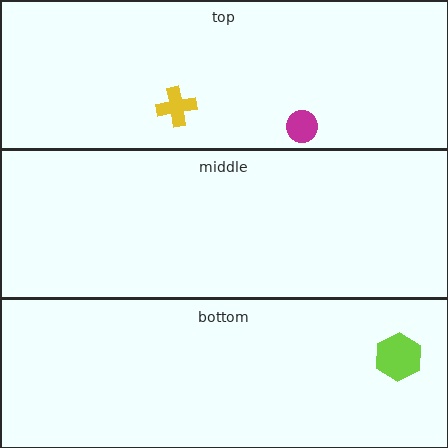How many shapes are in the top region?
2.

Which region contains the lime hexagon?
The bottom region.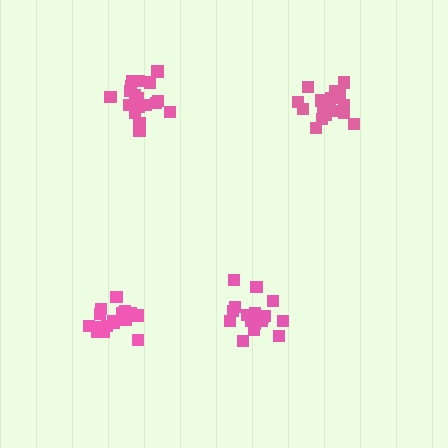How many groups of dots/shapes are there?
There are 4 groups.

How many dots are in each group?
Group 1: 17 dots, Group 2: 18 dots, Group 3: 19 dots, Group 4: 18 dots (72 total).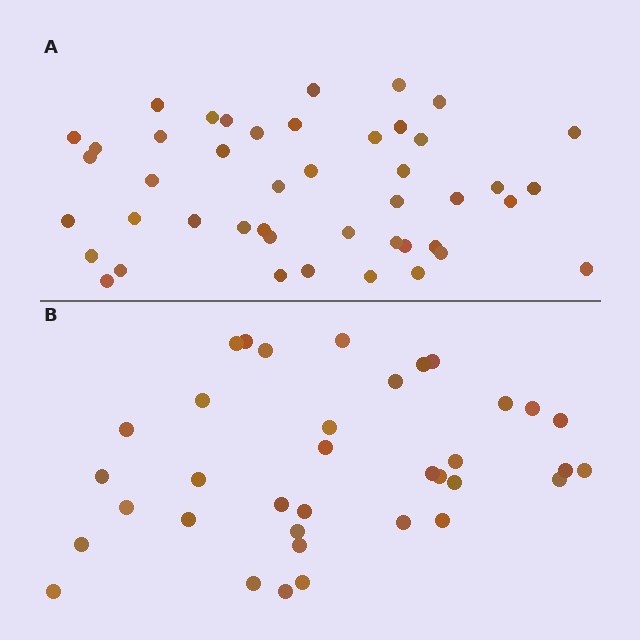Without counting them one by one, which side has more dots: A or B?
Region A (the top region) has more dots.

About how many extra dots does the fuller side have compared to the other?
Region A has roughly 8 or so more dots than region B.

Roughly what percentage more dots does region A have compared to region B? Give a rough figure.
About 25% more.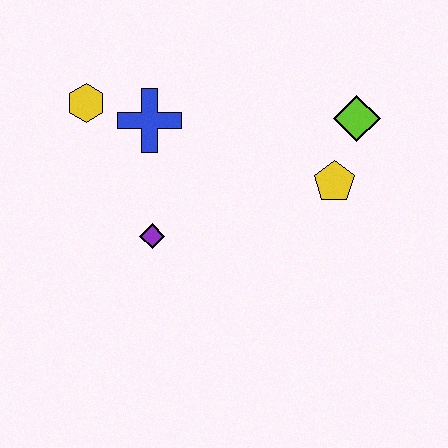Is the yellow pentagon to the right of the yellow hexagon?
Yes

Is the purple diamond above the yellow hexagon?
No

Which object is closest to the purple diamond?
The blue cross is closest to the purple diamond.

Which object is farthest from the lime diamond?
The yellow hexagon is farthest from the lime diamond.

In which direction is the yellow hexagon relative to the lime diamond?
The yellow hexagon is to the left of the lime diamond.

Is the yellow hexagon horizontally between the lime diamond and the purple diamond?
No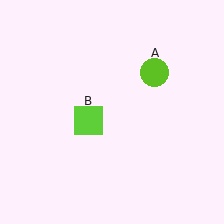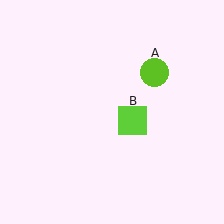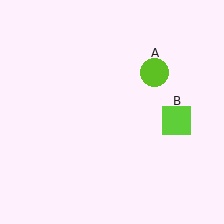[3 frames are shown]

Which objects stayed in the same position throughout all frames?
Lime circle (object A) remained stationary.